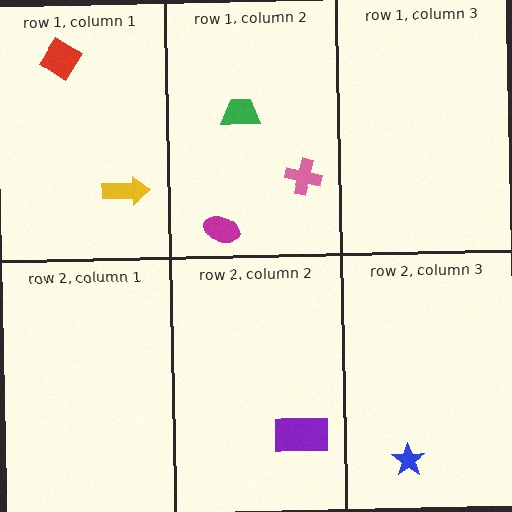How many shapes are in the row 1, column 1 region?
2.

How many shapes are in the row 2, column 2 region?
1.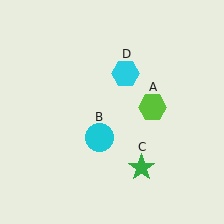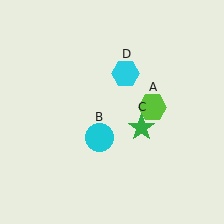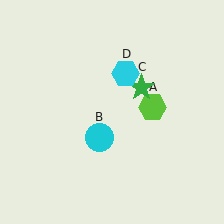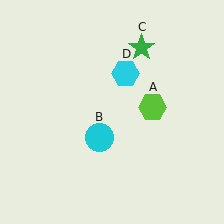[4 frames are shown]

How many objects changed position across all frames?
1 object changed position: green star (object C).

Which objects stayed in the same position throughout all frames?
Lime hexagon (object A) and cyan circle (object B) and cyan hexagon (object D) remained stationary.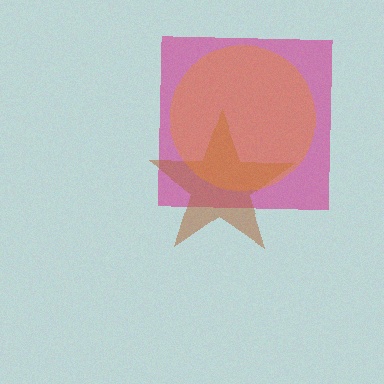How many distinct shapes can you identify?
There are 3 distinct shapes: a magenta square, a brown star, an orange circle.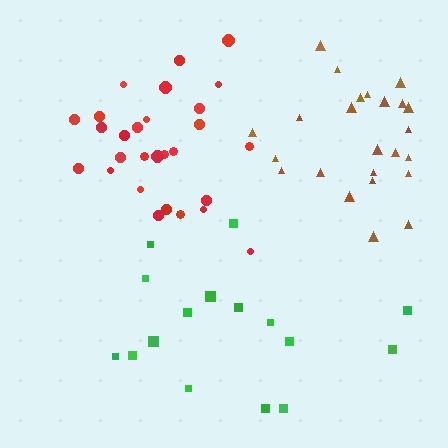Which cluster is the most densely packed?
Red.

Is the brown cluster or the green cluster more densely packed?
Brown.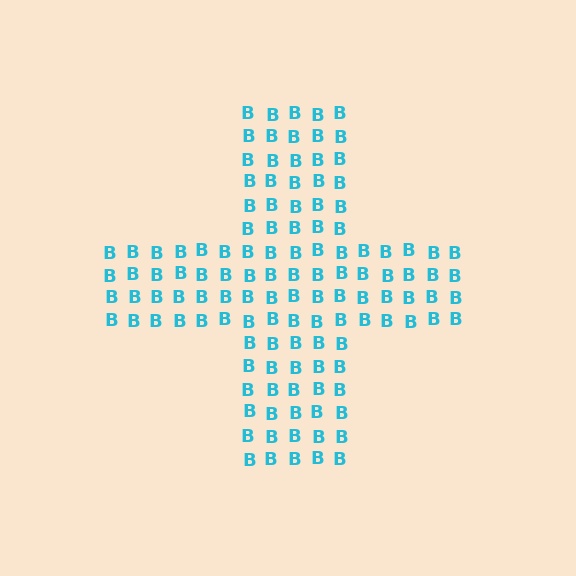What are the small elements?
The small elements are letter B's.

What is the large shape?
The large shape is a cross.